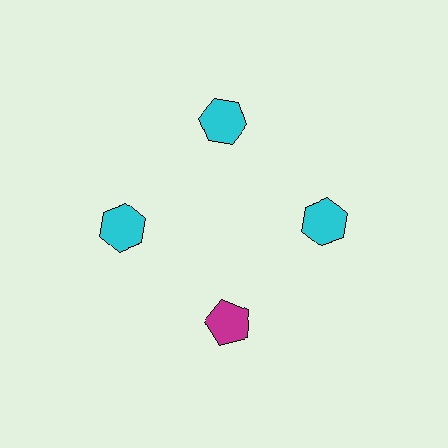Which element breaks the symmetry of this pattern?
The magenta pentagon at roughly the 6 o'clock position breaks the symmetry. All other shapes are cyan hexagons.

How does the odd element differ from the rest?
It differs in both color (magenta instead of cyan) and shape (pentagon instead of hexagon).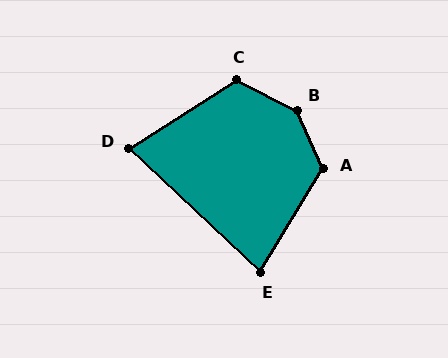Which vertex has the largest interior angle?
B, at approximately 142 degrees.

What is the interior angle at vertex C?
Approximately 120 degrees (obtuse).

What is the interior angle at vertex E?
Approximately 78 degrees (acute).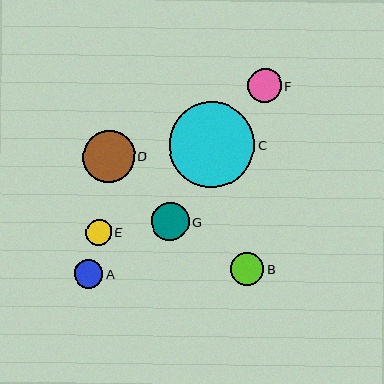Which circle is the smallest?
Circle E is the smallest with a size of approximately 25 pixels.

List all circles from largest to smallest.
From largest to smallest: C, D, G, F, B, A, E.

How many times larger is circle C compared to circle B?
Circle C is approximately 2.6 times the size of circle B.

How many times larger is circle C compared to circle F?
Circle C is approximately 2.5 times the size of circle F.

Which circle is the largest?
Circle C is the largest with a size of approximately 85 pixels.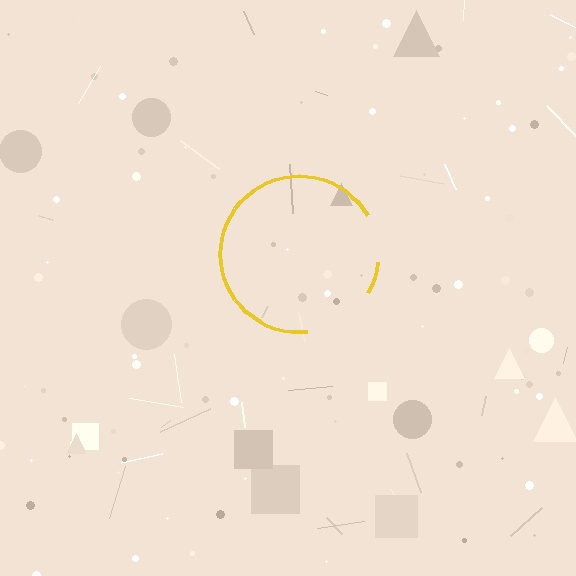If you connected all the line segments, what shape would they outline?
They would outline a circle.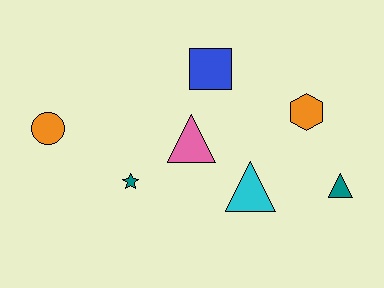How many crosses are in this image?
There are no crosses.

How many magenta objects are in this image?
There are no magenta objects.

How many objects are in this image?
There are 7 objects.